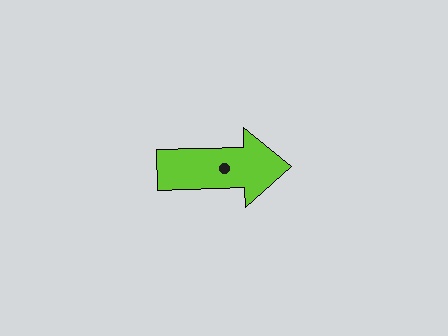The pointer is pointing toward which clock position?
Roughly 3 o'clock.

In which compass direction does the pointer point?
East.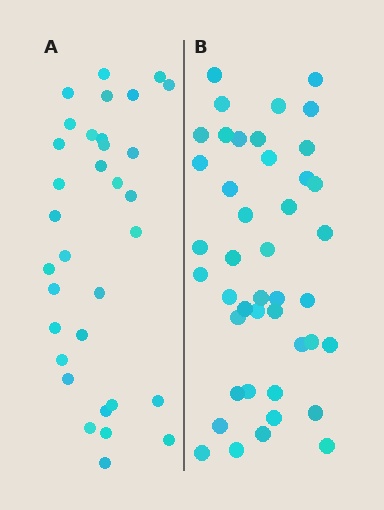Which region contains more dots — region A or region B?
Region B (the right region) has more dots.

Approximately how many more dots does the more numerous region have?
Region B has roughly 10 or so more dots than region A.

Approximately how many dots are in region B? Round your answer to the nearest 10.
About 40 dots. (The exact count is 43, which rounds to 40.)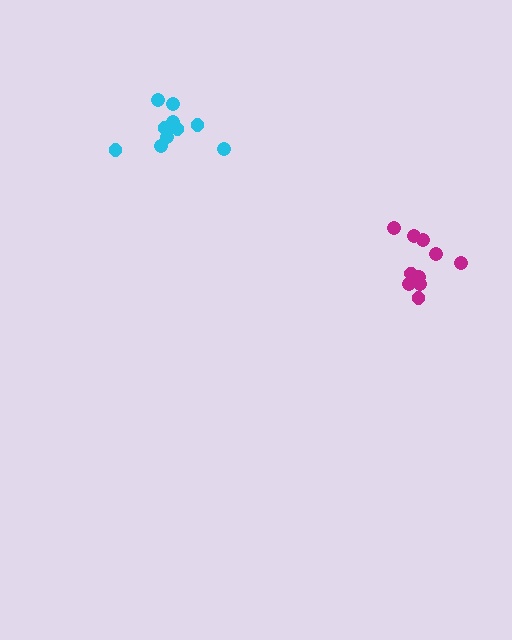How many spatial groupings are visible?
There are 2 spatial groupings.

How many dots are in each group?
Group 1: 10 dots, Group 2: 11 dots (21 total).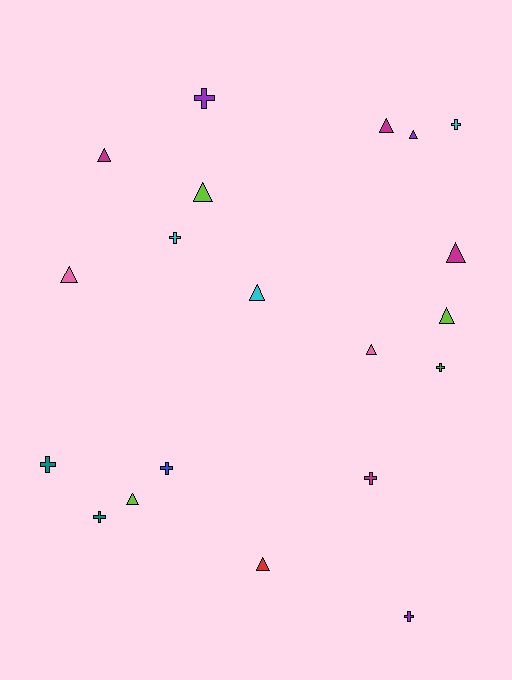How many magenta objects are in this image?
There are 4 magenta objects.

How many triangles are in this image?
There are 11 triangles.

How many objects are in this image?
There are 20 objects.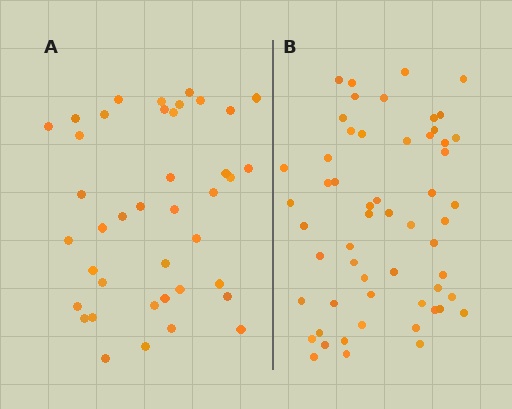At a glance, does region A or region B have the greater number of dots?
Region B (the right region) has more dots.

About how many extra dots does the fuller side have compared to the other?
Region B has approximately 15 more dots than region A.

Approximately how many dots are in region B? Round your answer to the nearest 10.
About 60 dots. (The exact count is 56, which rounds to 60.)